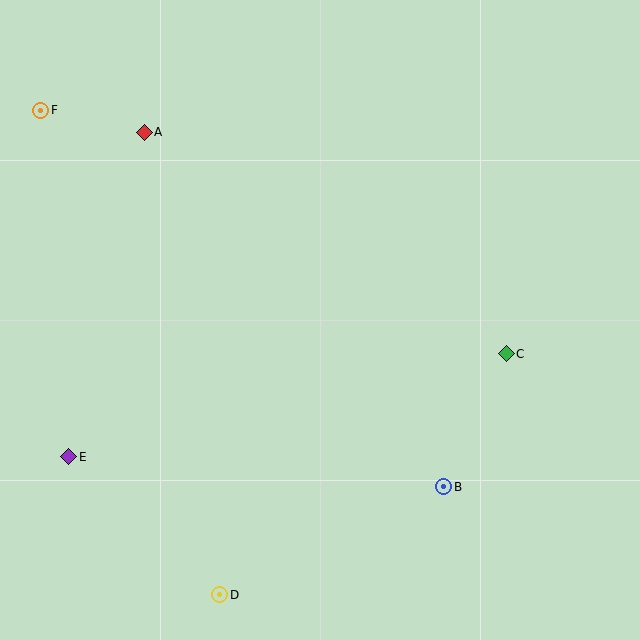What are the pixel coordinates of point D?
Point D is at (220, 595).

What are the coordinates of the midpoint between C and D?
The midpoint between C and D is at (363, 474).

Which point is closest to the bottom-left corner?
Point E is closest to the bottom-left corner.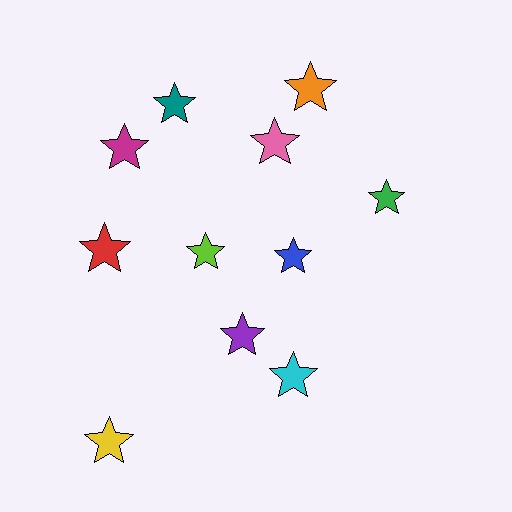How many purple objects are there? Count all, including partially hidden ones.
There is 1 purple object.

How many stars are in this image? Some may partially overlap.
There are 11 stars.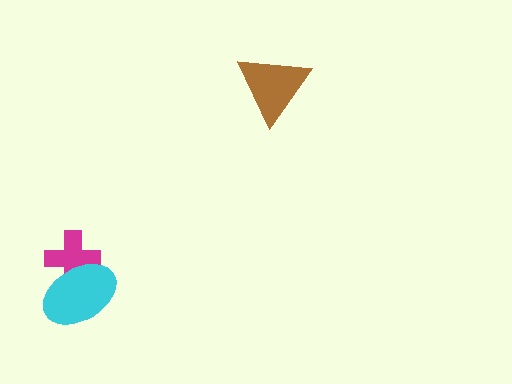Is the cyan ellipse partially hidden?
No, no other shape covers it.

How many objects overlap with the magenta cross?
1 object overlaps with the magenta cross.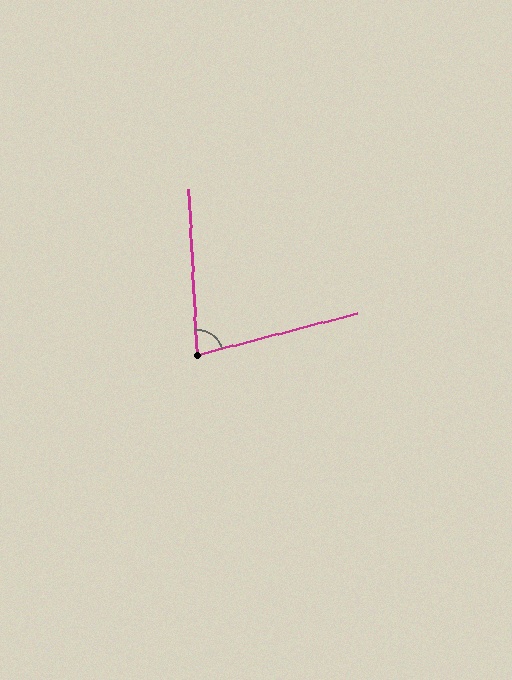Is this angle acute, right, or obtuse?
It is acute.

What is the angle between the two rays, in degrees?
Approximately 78 degrees.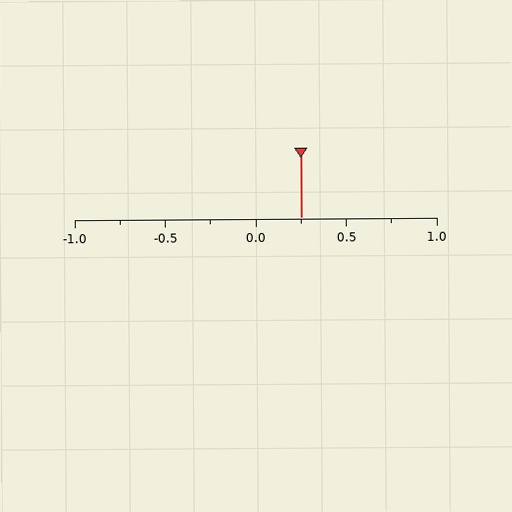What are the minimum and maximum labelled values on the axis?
The axis runs from -1.0 to 1.0.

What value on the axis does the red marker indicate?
The marker indicates approximately 0.25.